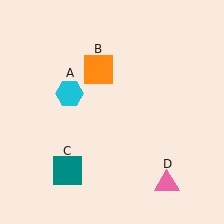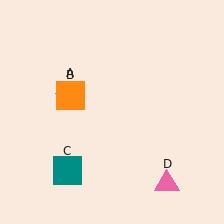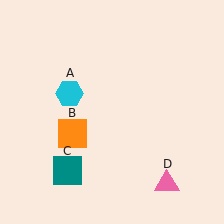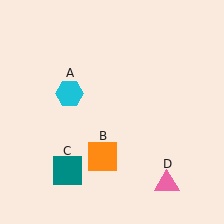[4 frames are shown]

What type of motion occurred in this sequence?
The orange square (object B) rotated counterclockwise around the center of the scene.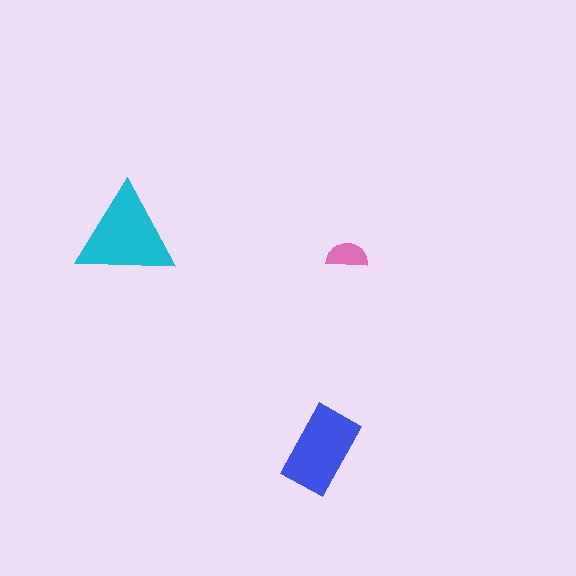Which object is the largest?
The cyan triangle.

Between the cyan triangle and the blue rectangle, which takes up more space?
The cyan triangle.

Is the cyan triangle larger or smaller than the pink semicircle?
Larger.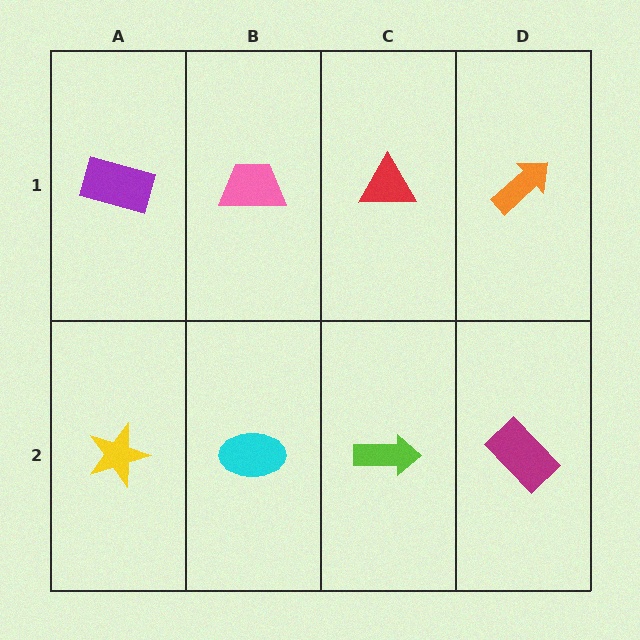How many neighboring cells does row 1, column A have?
2.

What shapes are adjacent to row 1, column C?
A lime arrow (row 2, column C), a pink trapezoid (row 1, column B), an orange arrow (row 1, column D).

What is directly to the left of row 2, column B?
A yellow star.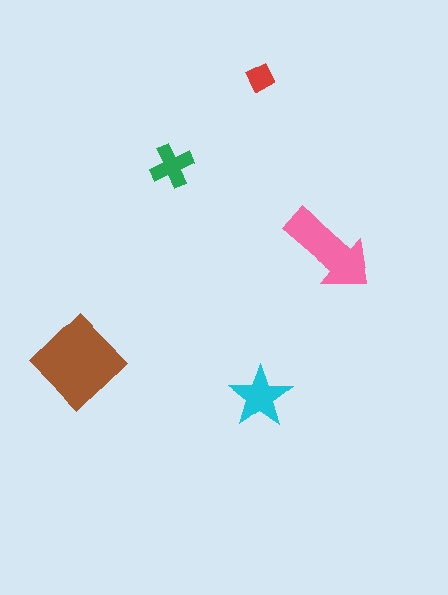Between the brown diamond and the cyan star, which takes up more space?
The brown diamond.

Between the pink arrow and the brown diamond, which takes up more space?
The brown diamond.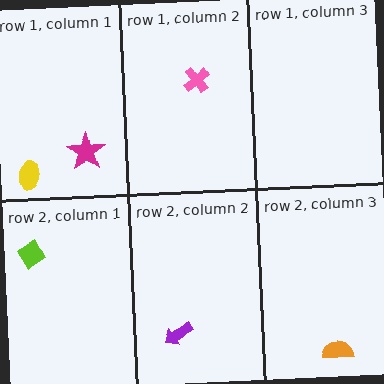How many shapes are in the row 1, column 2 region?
1.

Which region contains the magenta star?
The row 1, column 1 region.